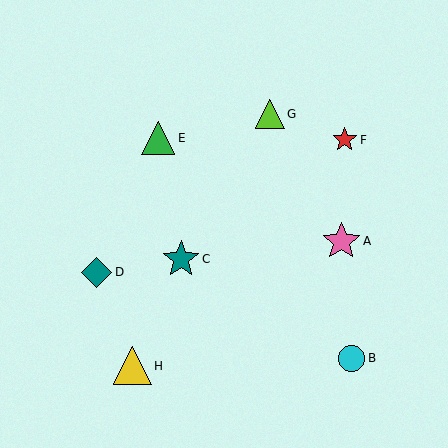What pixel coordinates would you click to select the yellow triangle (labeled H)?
Click at (133, 366) to select the yellow triangle H.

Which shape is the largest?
The pink star (labeled A) is the largest.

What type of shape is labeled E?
Shape E is a green triangle.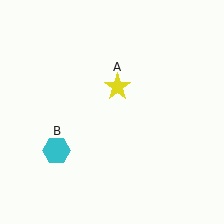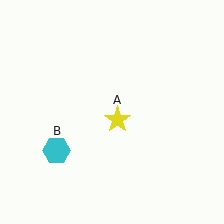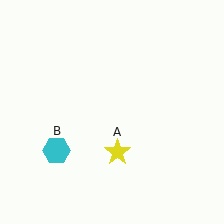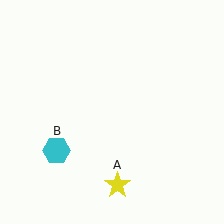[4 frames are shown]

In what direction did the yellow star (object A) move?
The yellow star (object A) moved down.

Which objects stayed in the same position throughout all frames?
Cyan hexagon (object B) remained stationary.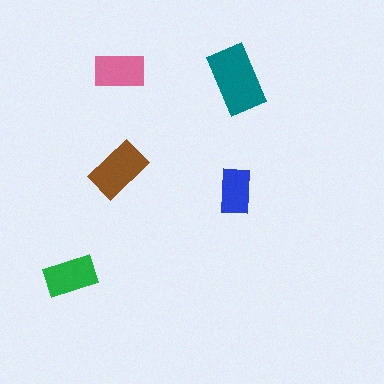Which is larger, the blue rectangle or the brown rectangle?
The brown one.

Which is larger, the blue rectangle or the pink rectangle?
The pink one.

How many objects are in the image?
There are 5 objects in the image.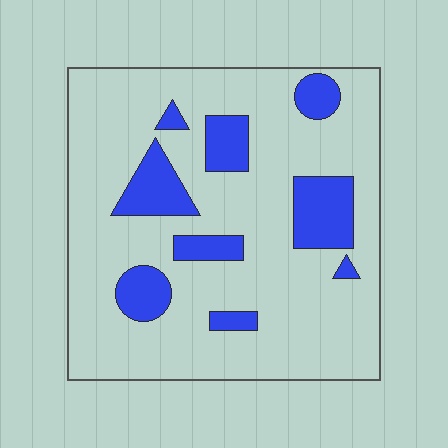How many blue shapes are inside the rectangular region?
9.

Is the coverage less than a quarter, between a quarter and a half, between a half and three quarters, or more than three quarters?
Less than a quarter.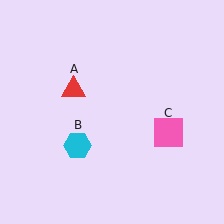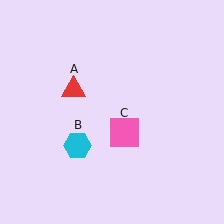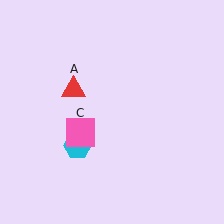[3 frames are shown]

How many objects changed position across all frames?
1 object changed position: pink square (object C).